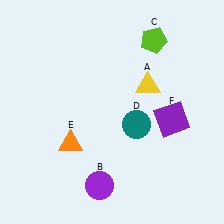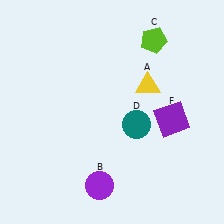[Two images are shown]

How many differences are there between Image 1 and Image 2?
There is 1 difference between the two images.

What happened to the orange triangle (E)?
The orange triangle (E) was removed in Image 2. It was in the bottom-left area of Image 1.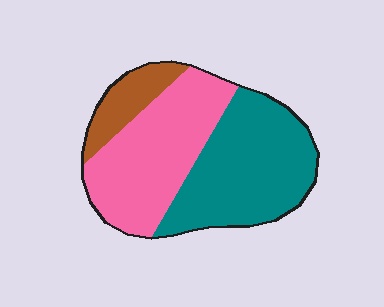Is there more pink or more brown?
Pink.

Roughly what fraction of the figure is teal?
Teal takes up between a third and a half of the figure.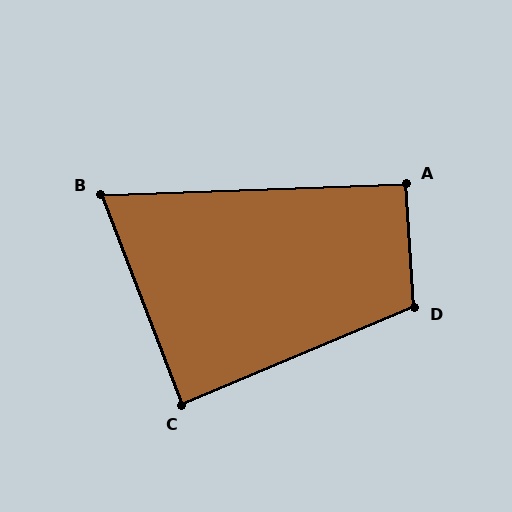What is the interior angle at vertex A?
Approximately 92 degrees (approximately right).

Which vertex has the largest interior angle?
D, at approximately 109 degrees.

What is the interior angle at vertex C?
Approximately 88 degrees (approximately right).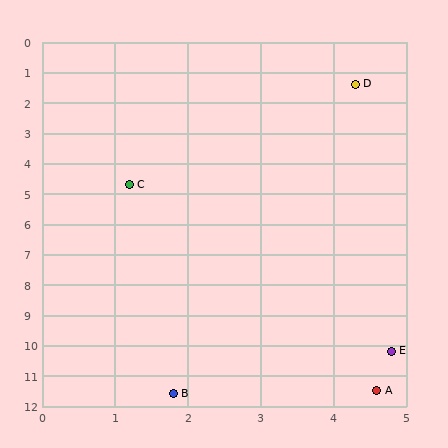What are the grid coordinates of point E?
Point E is at approximately (4.8, 10.2).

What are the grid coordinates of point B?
Point B is at approximately (1.8, 11.6).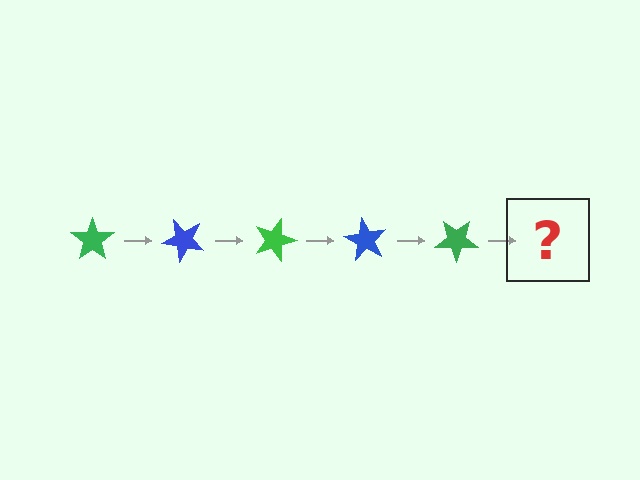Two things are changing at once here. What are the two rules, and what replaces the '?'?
The two rules are that it rotates 45 degrees each step and the color cycles through green and blue. The '?' should be a blue star, rotated 225 degrees from the start.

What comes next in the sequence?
The next element should be a blue star, rotated 225 degrees from the start.